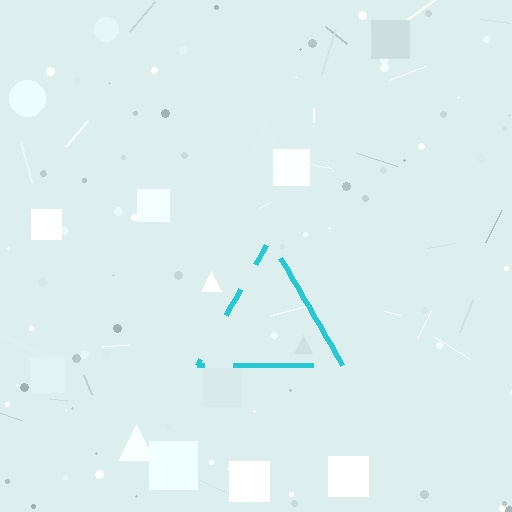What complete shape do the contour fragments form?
The contour fragments form a triangle.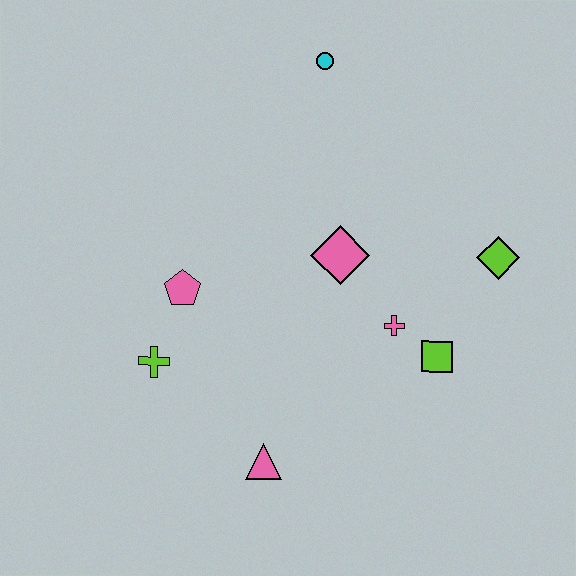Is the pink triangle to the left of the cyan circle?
Yes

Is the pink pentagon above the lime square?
Yes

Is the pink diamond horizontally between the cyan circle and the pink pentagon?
No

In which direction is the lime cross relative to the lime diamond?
The lime cross is to the left of the lime diamond.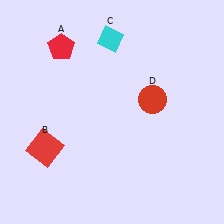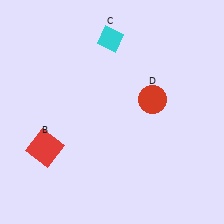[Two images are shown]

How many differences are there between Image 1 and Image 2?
There is 1 difference between the two images.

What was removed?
The red pentagon (A) was removed in Image 2.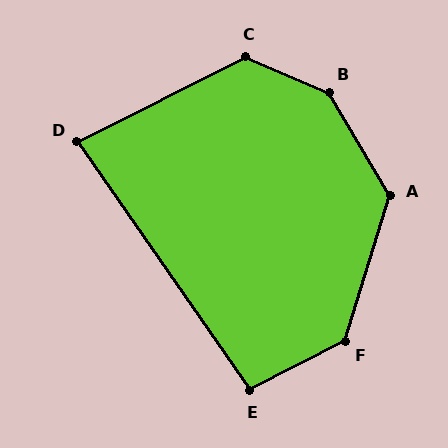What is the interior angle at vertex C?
Approximately 130 degrees (obtuse).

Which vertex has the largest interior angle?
B, at approximately 144 degrees.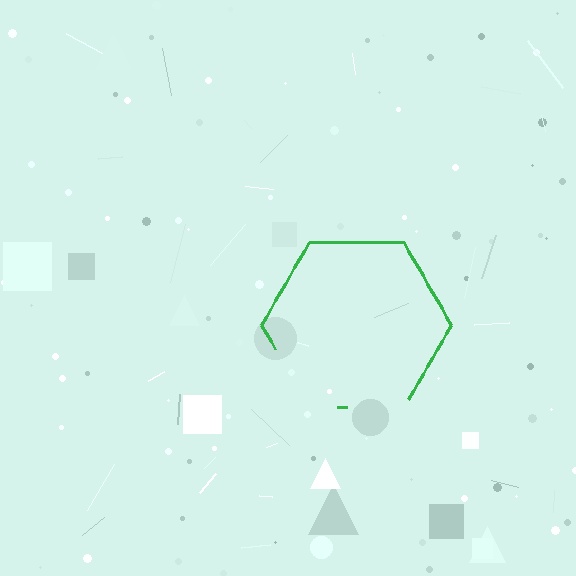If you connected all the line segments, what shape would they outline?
They would outline a hexagon.